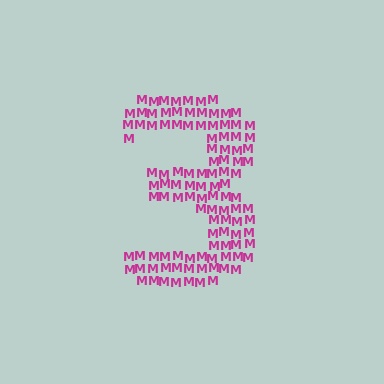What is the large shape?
The large shape is the digit 3.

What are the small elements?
The small elements are letter M's.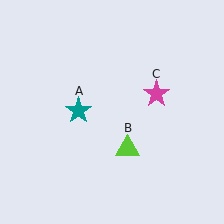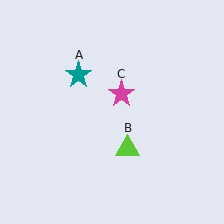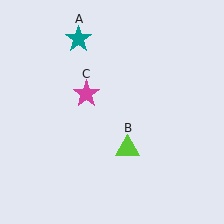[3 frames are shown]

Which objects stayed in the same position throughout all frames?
Lime triangle (object B) remained stationary.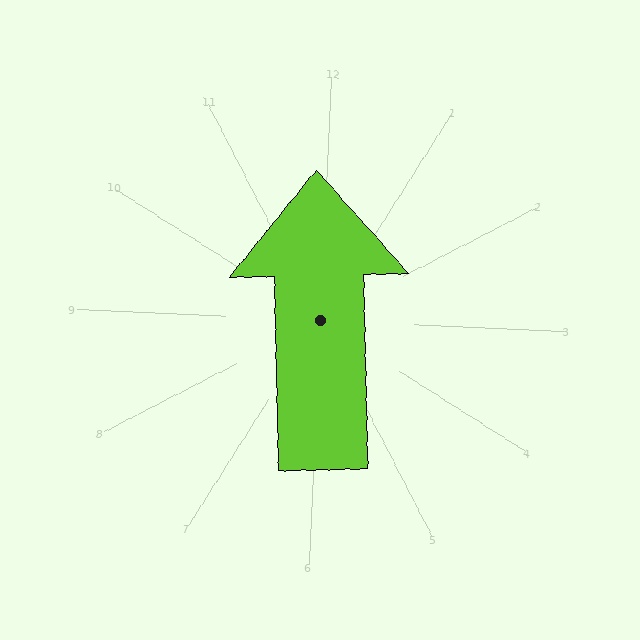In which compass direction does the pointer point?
North.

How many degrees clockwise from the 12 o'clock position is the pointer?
Approximately 356 degrees.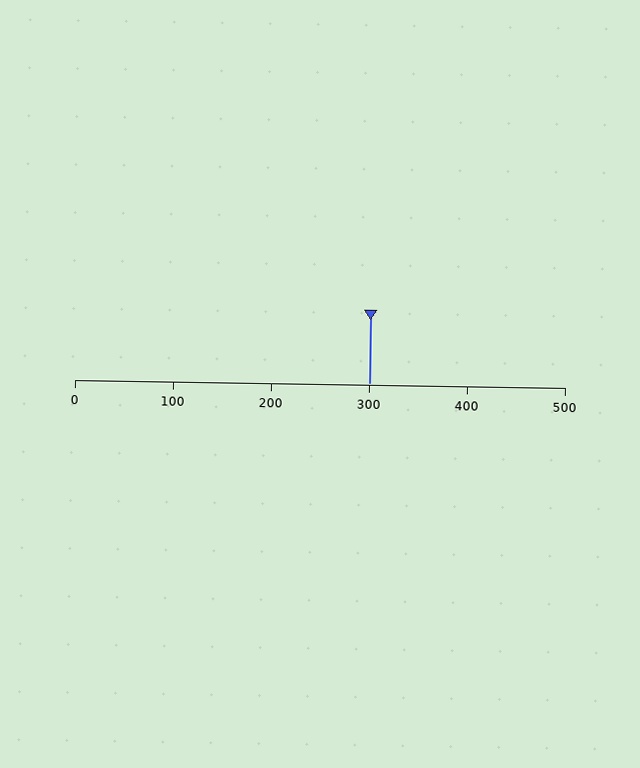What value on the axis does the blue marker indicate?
The marker indicates approximately 300.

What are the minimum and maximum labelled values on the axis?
The axis runs from 0 to 500.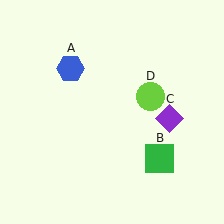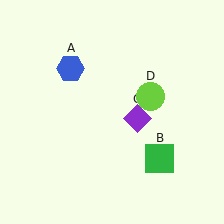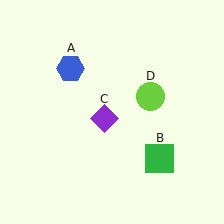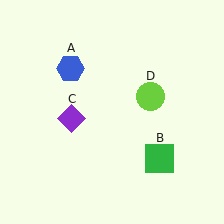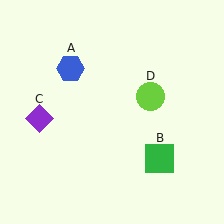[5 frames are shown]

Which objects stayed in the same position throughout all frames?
Blue hexagon (object A) and green square (object B) and lime circle (object D) remained stationary.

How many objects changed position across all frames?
1 object changed position: purple diamond (object C).